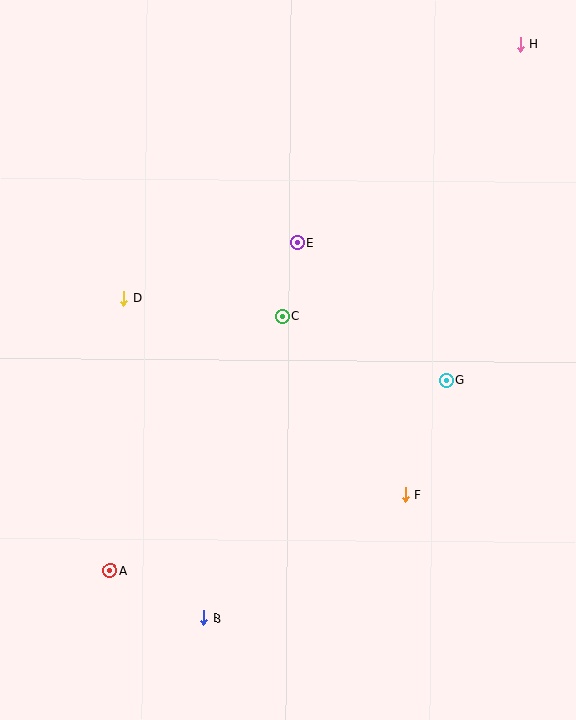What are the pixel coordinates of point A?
Point A is at (110, 571).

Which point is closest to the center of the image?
Point C at (283, 316) is closest to the center.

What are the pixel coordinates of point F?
Point F is at (405, 494).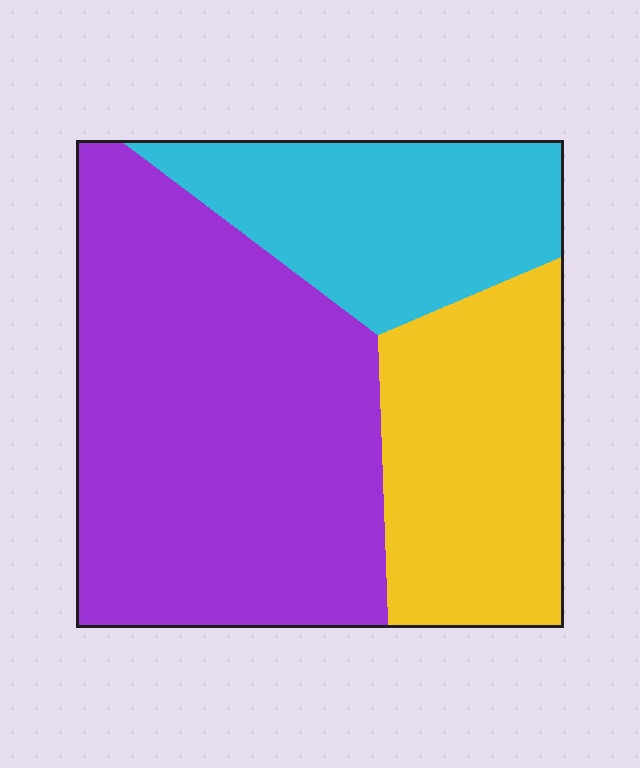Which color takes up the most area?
Purple, at roughly 50%.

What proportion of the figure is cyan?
Cyan covers around 25% of the figure.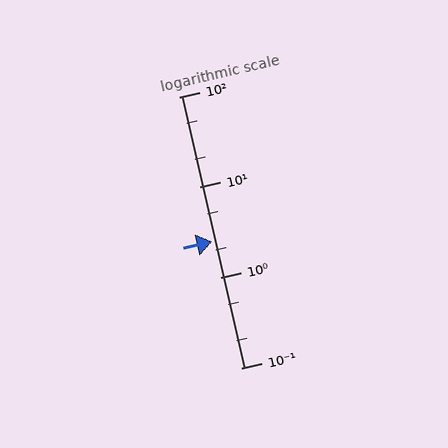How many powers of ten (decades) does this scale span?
The scale spans 3 decades, from 0.1 to 100.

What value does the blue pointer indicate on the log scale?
The pointer indicates approximately 2.5.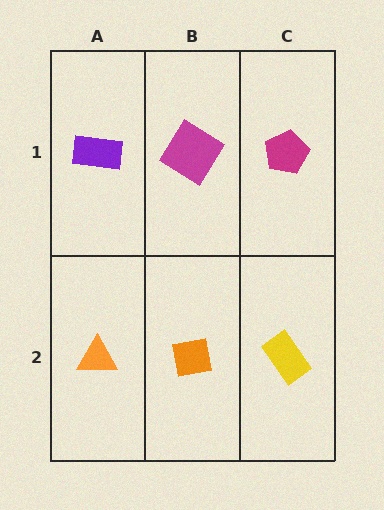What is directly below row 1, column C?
A yellow rectangle.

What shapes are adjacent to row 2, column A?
A purple rectangle (row 1, column A), an orange square (row 2, column B).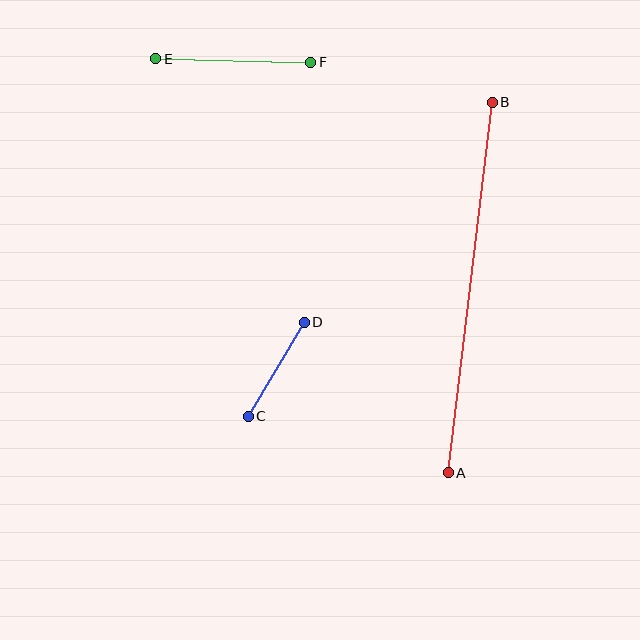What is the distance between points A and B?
The distance is approximately 373 pixels.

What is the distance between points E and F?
The distance is approximately 155 pixels.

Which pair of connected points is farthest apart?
Points A and B are farthest apart.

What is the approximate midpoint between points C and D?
The midpoint is at approximately (276, 369) pixels.